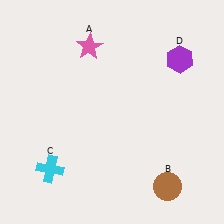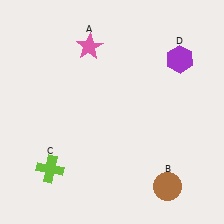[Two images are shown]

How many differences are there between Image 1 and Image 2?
There is 1 difference between the two images.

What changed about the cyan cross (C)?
In Image 1, C is cyan. In Image 2, it changed to lime.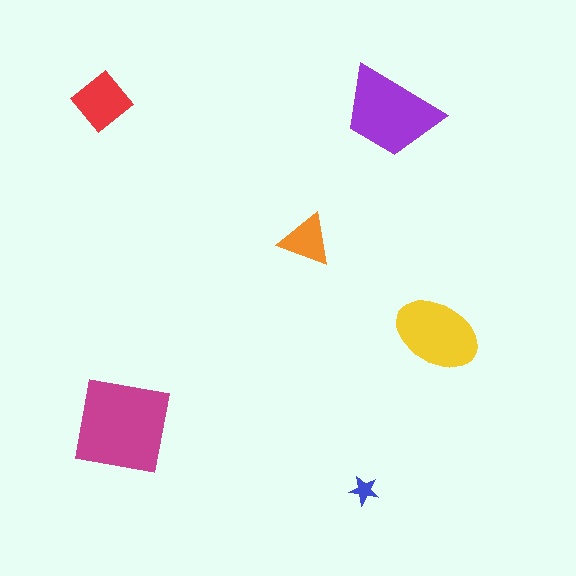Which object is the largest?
The magenta square.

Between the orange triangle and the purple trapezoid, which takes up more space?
The purple trapezoid.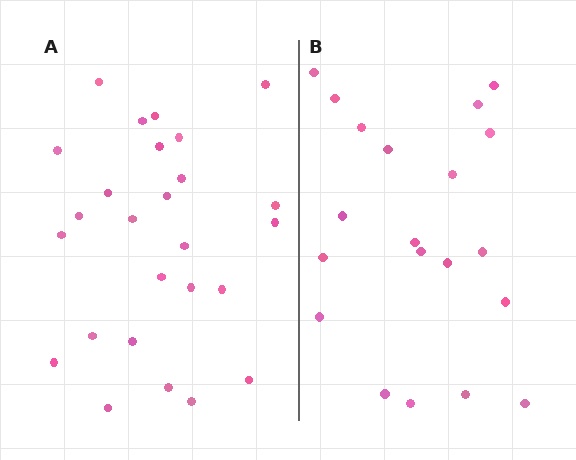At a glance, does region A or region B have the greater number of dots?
Region A (the left region) has more dots.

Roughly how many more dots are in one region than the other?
Region A has about 6 more dots than region B.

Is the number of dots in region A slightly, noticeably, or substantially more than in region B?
Region A has noticeably more, but not dramatically so. The ratio is roughly 1.3 to 1.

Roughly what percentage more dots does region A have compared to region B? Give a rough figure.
About 30% more.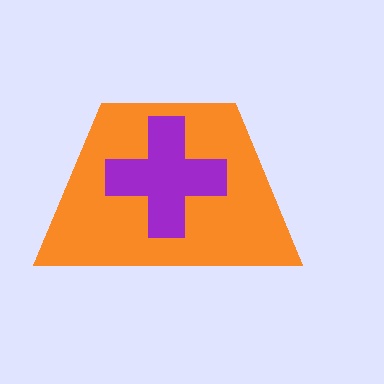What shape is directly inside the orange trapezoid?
The purple cross.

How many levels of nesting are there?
2.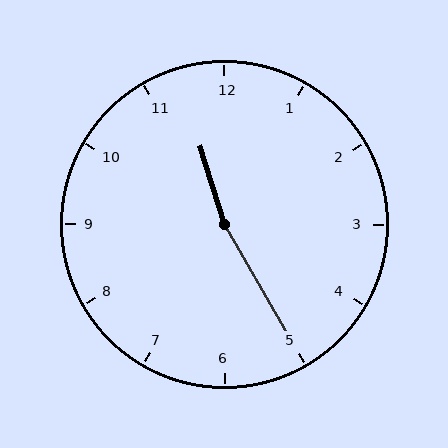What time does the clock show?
11:25.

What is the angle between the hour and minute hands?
Approximately 168 degrees.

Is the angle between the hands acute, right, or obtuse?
It is obtuse.